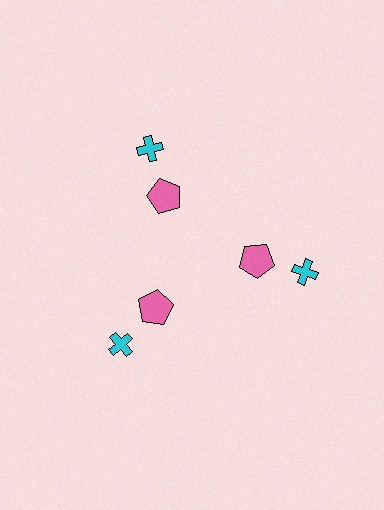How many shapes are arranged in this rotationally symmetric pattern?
There are 6 shapes, arranged in 3 groups of 2.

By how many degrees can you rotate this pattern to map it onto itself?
The pattern maps onto itself every 120 degrees of rotation.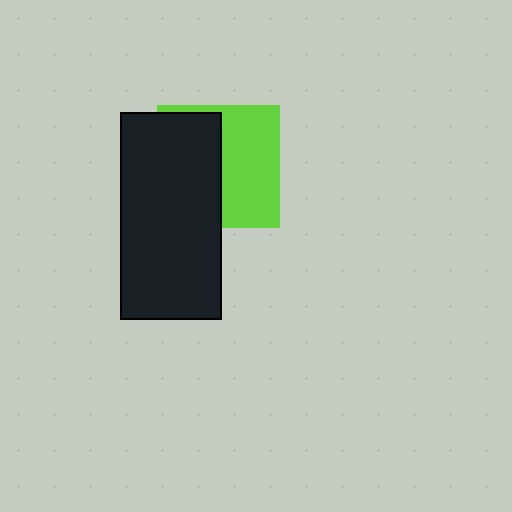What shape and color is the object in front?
The object in front is a black rectangle.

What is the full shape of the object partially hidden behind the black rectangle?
The partially hidden object is a lime square.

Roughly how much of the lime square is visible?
About half of it is visible (roughly 50%).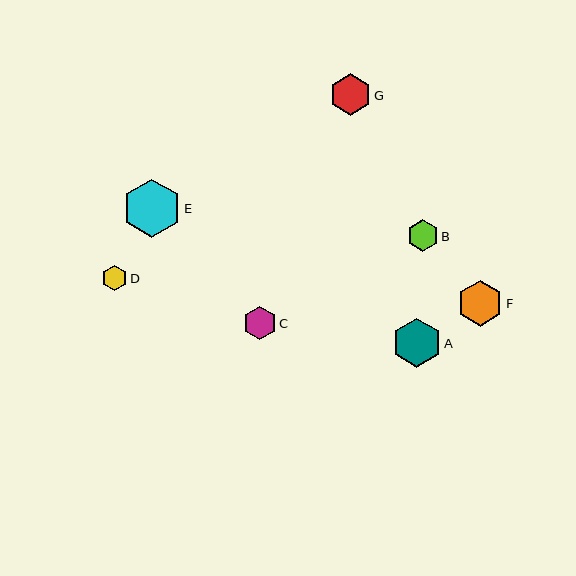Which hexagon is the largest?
Hexagon E is the largest with a size of approximately 58 pixels.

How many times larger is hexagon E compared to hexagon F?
Hexagon E is approximately 1.3 times the size of hexagon F.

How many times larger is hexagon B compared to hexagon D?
Hexagon B is approximately 1.2 times the size of hexagon D.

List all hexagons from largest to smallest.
From largest to smallest: E, A, F, G, C, B, D.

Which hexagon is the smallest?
Hexagon D is the smallest with a size of approximately 25 pixels.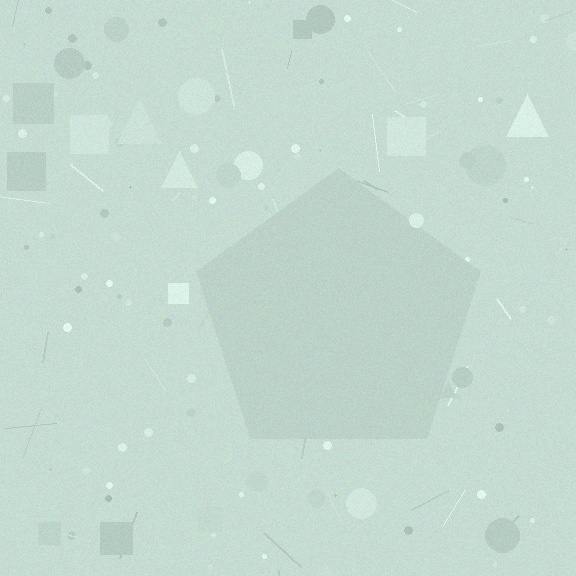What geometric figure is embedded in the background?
A pentagon is embedded in the background.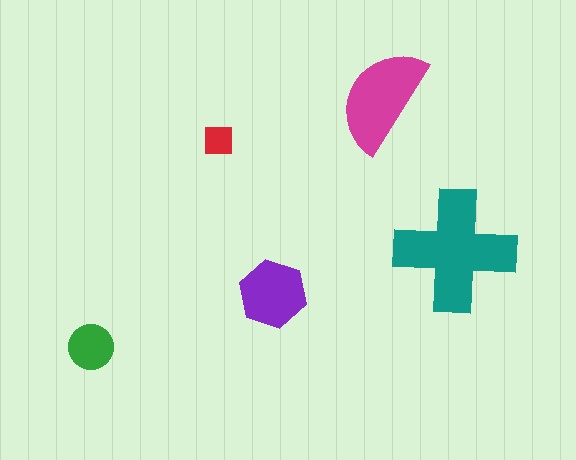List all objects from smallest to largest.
The red square, the green circle, the purple hexagon, the magenta semicircle, the teal cross.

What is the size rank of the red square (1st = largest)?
5th.